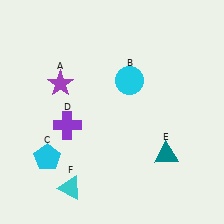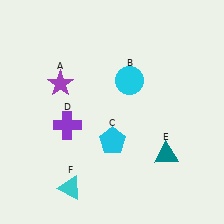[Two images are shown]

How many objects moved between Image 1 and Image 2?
1 object moved between the two images.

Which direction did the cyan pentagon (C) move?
The cyan pentagon (C) moved right.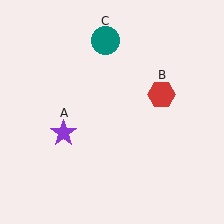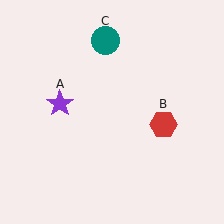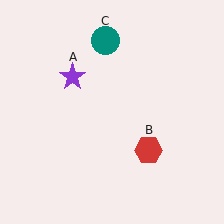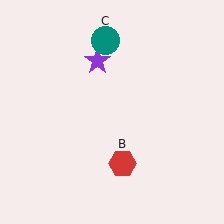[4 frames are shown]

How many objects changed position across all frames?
2 objects changed position: purple star (object A), red hexagon (object B).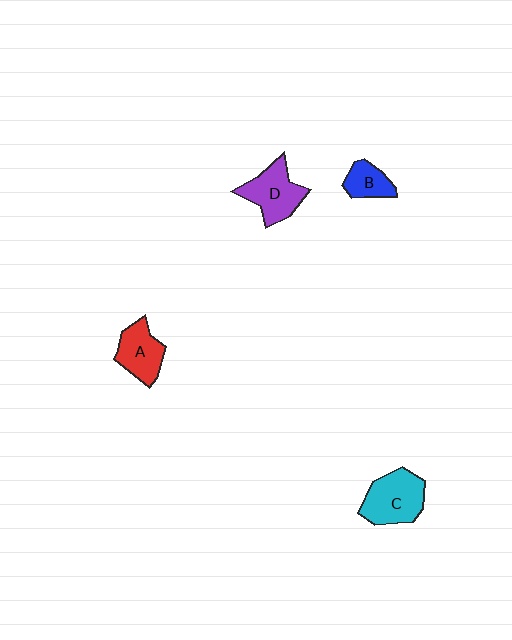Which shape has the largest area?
Shape C (cyan).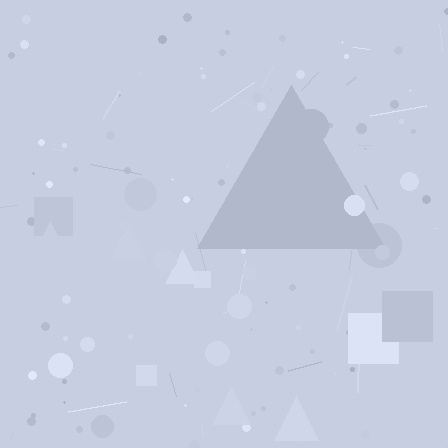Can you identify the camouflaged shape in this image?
The camouflaged shape is a triangle.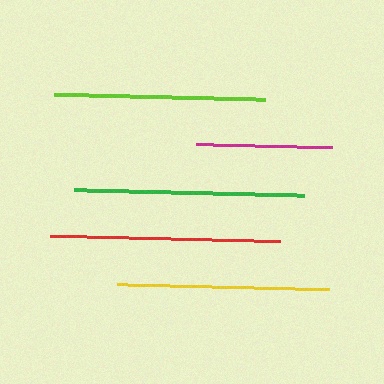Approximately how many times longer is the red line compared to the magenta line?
The red line is approximately 1.7 times the length of the magenta line.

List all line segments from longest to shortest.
From longest to shortest: red, green, yellow, lime, magenta.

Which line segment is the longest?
The red line is the longest at approximately 230 pixels.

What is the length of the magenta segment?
The magenta segment is approximately 136 pixels long.